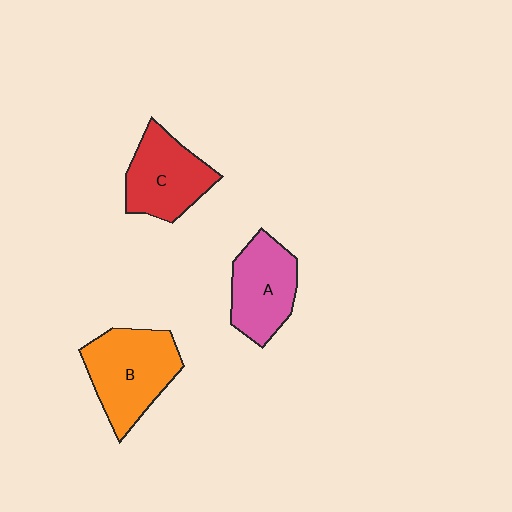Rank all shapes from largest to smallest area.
From largest to smallest: B (orange), C (red), A (pink).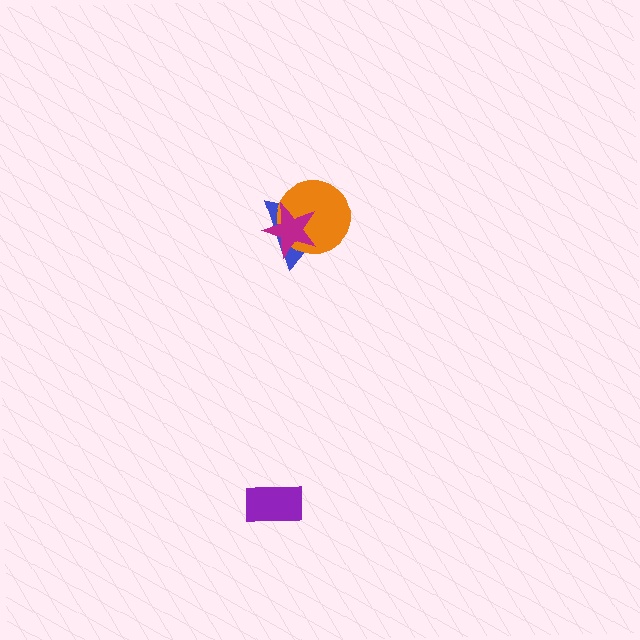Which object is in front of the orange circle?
The magenta star is in front of the orange circle.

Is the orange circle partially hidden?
Yes, it is partially covered by another shape.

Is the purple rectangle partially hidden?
No, no other shape covers it.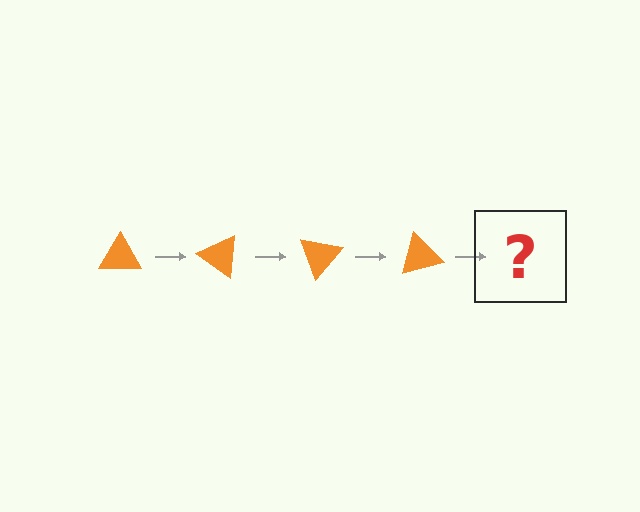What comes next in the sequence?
The next element should be an orange triangle rotated 140 degrees.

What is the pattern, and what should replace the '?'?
The pattern is that the triangle rotates 35 degrees each step. The '?' should be an orange triangle rotated 140 degrees.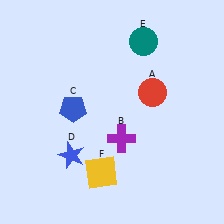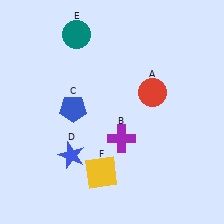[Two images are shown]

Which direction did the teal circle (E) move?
The teal circle (E) moved left.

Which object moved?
The teal circle (E) moved left.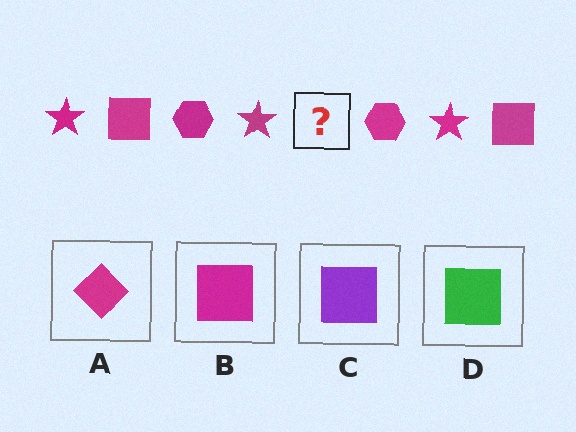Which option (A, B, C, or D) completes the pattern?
B.